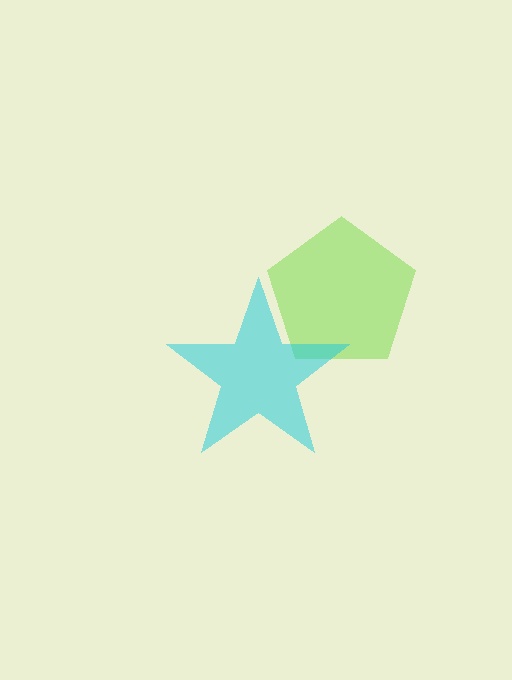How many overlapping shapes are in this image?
There are 2 overlapping shapes in the image.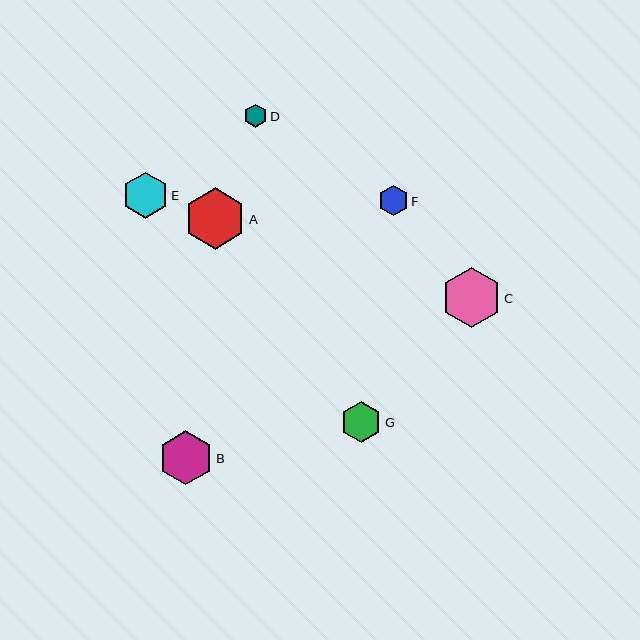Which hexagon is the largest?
Hexagon A is the largest with a size of approximately 62 pixels.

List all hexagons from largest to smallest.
From largest to smallest: A, C, B, E, G, F, D.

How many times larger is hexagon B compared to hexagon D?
Hexagon B is approximately 2.4 times the size of hexagon D.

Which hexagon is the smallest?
Hexagon D is the smallest with a size of approximately 23 pixels.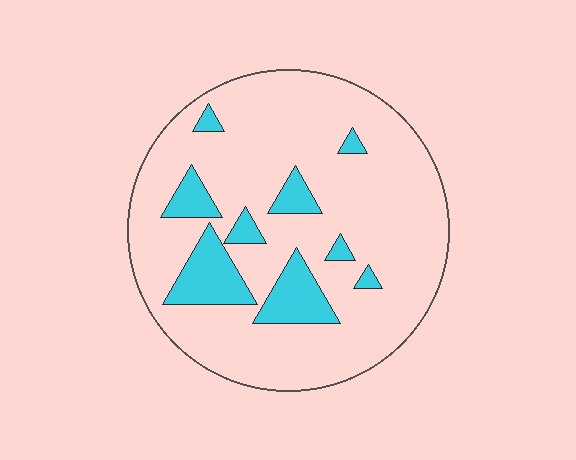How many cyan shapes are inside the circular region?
9.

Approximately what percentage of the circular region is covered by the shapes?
Approximately 15%.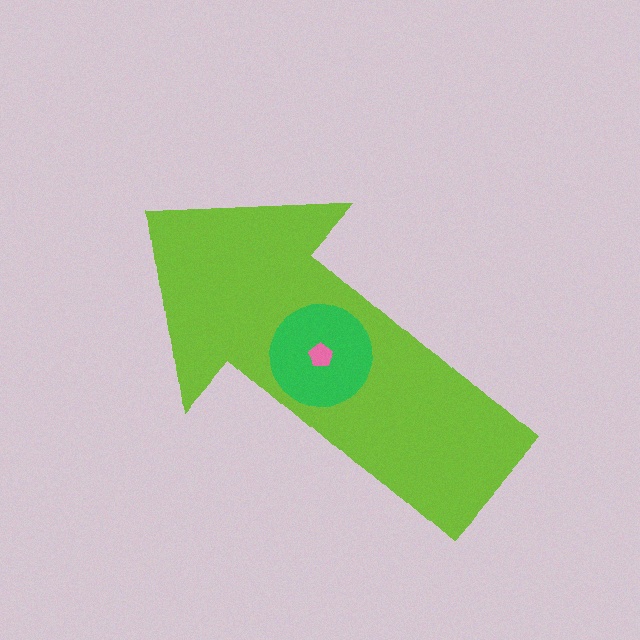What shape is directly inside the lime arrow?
The green circle.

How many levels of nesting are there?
3.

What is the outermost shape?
The lime arrow.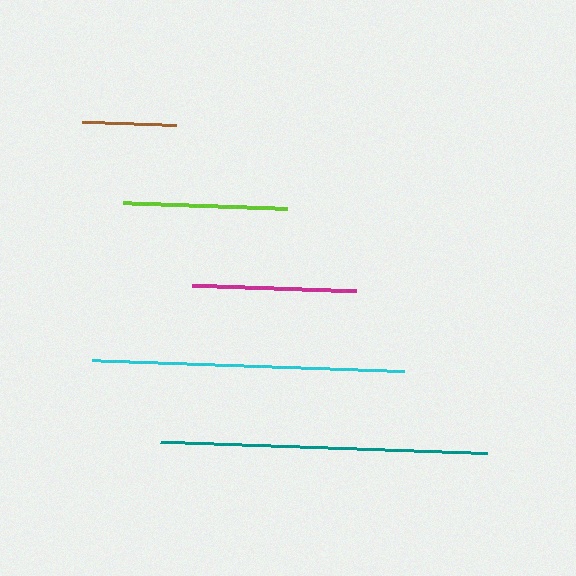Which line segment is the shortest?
The brown line is the shortest at approximately 94 pixels.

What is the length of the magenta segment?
The magenta segment is approximately 164 pixels long.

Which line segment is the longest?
The teal line is the longest at approximately 327 pixels.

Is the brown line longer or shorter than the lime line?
The lime line is longer than the brown line.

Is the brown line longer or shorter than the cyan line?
The cyan line is longer than the brown line.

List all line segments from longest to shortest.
From longest to shortest: teal, cyan, magenta, lime, brown.